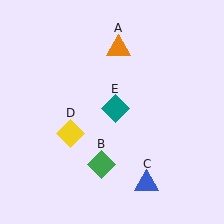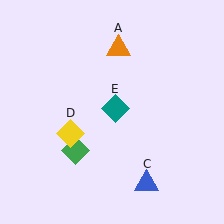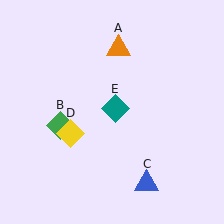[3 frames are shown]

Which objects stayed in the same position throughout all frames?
Orange triangle (object A) and blue triangle (object C) and yellow diamond (object D) and teal diamond (object E) remained stationary.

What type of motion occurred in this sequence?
The green diamond (object B) rotated clockwise around the center of the scene.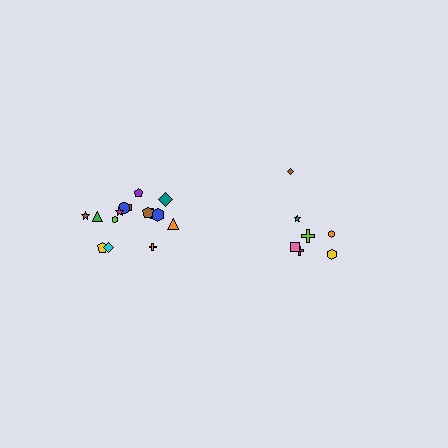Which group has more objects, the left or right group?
The left group.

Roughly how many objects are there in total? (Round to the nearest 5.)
Roughly 20 objects in total.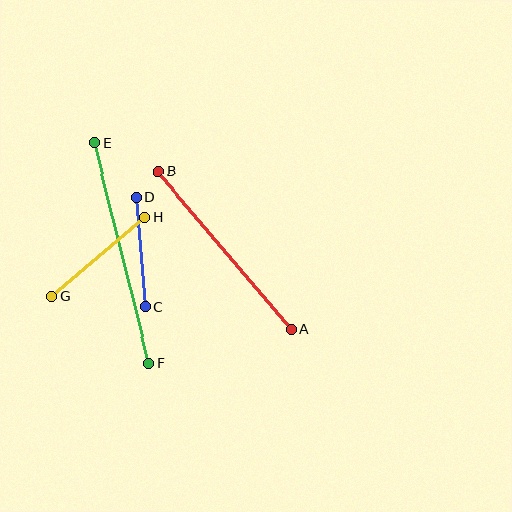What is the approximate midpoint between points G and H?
The midpoint is at approximately (98, 257) pixels.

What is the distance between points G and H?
The distance is approximately 122 pixels.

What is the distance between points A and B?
The distance is approximately 206 pixels.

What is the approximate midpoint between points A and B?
The midpoint is at approximately (225, 251) pixels.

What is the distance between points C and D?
The distance is approximately 110 pixels.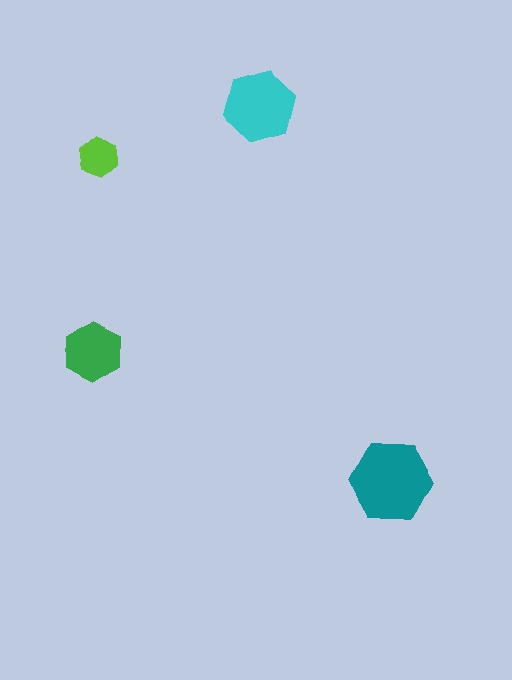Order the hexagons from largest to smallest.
the teal one, the cyan one, the green one, the lime one.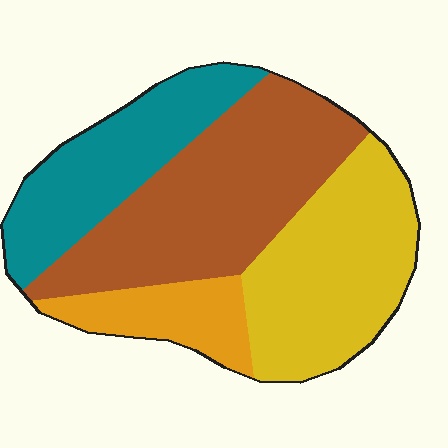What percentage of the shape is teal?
Teal takes up about one fifth (1/5) of the shape.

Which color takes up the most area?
Brown, at roughly 35%.